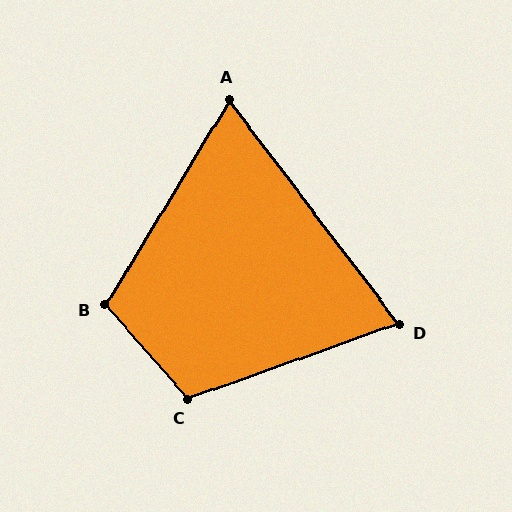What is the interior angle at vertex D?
Approximately 73 degrees (acute).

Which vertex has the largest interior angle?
C, at approximately 112 degrees.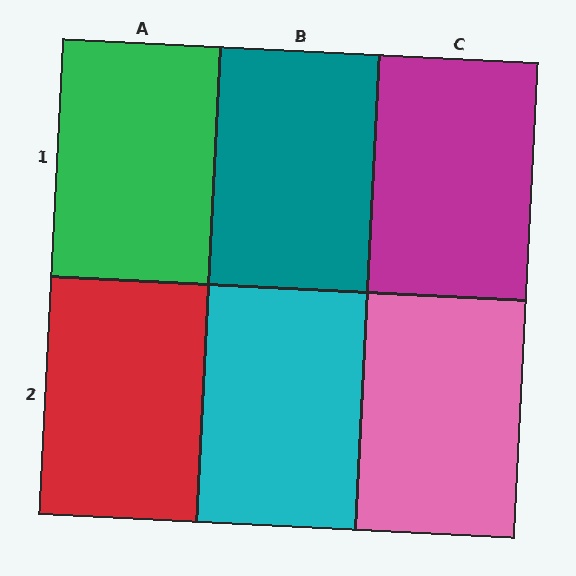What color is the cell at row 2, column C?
Pink.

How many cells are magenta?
1 cell is magenta.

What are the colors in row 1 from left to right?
Green, teal, magenta.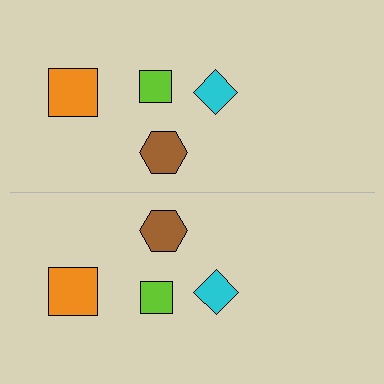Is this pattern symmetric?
Yes, this pattern has bilateral (reflection) symmetry.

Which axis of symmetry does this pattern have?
The pattern has a horizontal axis of symmetry running through the center of the image.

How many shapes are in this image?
There are 8 shapes in this image.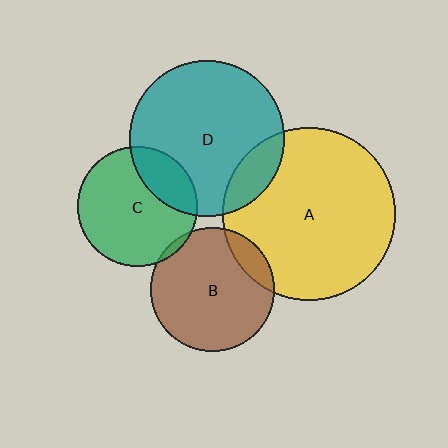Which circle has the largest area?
Circle A (yellow).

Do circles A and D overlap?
Yes.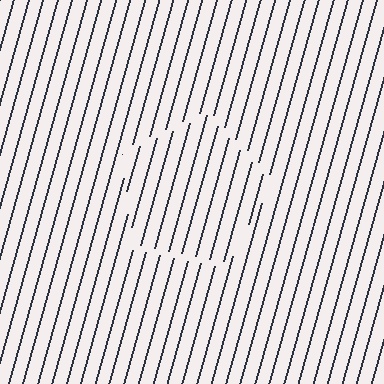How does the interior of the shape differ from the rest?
The interior of the shape contains the same grating, shifted by half a period — the contour is defined by the phase discontinuity where line-ends from the inner and outer gratings abut.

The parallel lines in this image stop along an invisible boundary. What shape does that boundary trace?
An illusory pentagon. The interior of the shape contains the same grating, shifted by half a period — the contour is defined by the phase discontinuity where line-ends from the inner and outer gratings abut.